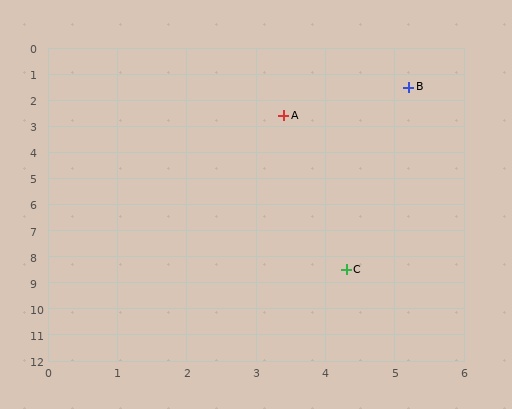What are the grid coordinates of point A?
Point A is at approximately (3.4, 2.6).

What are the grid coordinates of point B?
Point B is at approximately (5.2, 1.5).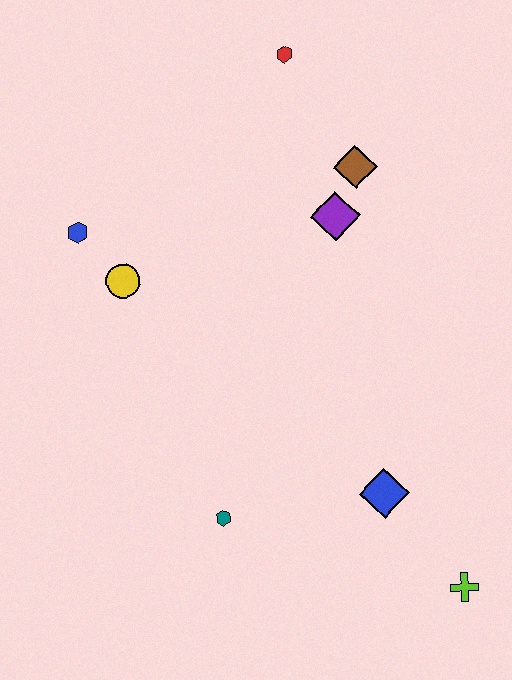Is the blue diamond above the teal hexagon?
Yes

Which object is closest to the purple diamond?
The brown diamond is closest to the purple diamond.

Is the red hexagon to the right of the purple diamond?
No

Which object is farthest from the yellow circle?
The lime cross is farthest from the yellow circle.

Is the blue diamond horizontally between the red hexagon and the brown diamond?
No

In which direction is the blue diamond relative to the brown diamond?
The blue diamond is below the brown diamond.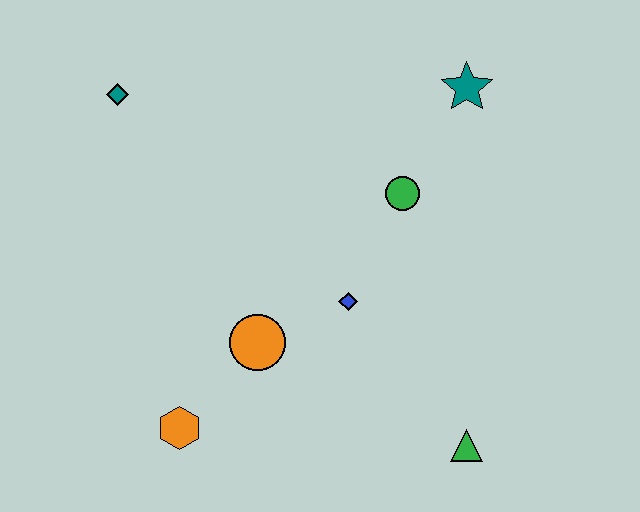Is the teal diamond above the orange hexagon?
Yes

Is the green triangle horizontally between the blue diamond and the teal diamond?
No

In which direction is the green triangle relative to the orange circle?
The green triangle is to the right of the orange circle.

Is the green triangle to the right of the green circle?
Yes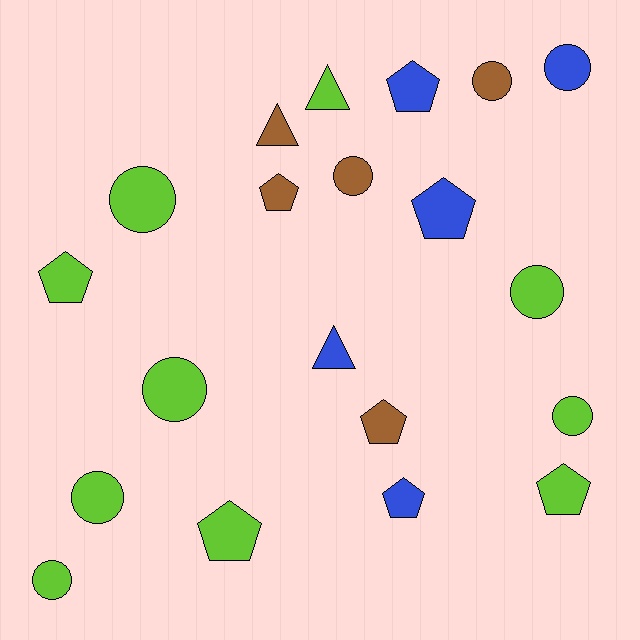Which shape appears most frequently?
Circle, with 9 objects.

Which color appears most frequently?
Lime, with 10 objects.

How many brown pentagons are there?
There are 2 brown pentagons.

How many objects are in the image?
There are 20 objects.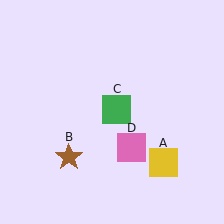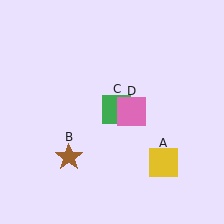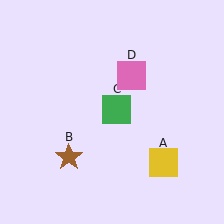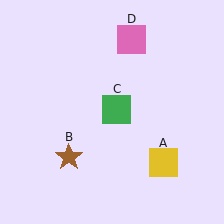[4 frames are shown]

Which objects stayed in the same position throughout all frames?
Yellow square (object A) and brown star (object B) and green square (object C) remained stationary.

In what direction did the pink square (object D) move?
The pink square (object D) moved up.